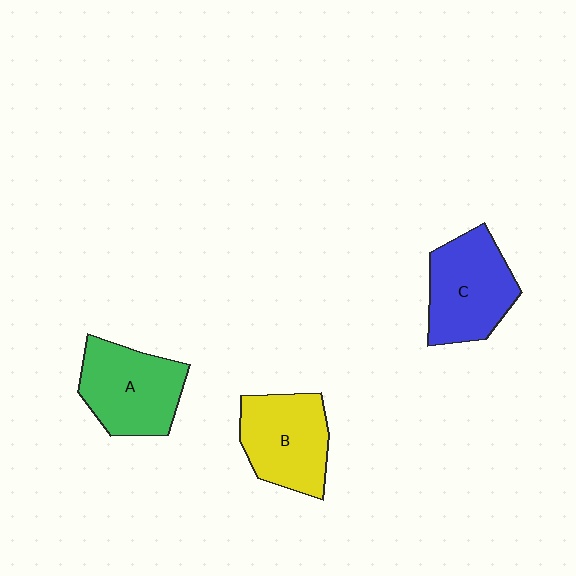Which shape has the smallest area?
Shape B (yellow).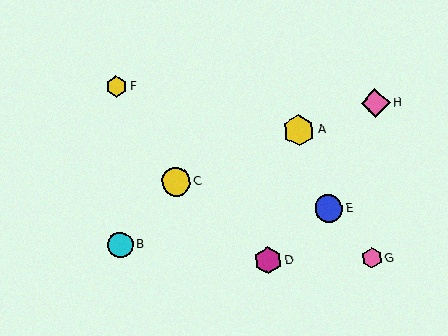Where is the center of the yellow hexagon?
The center of the yellow hexagon is at (299, 131).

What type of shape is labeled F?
Shape F is a yellow hexagon.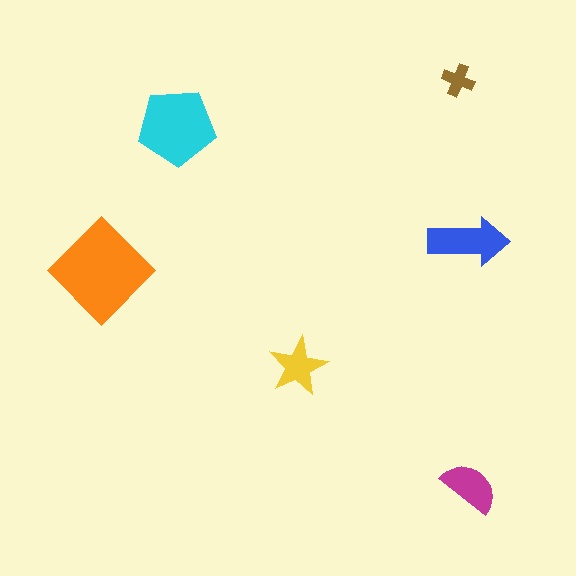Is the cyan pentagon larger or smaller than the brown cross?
Larger.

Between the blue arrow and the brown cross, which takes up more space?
The blue arrow.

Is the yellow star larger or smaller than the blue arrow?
Smaller.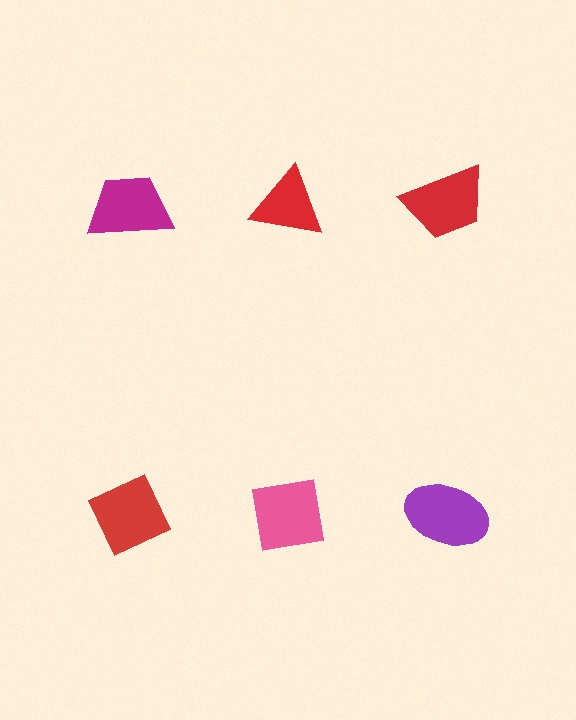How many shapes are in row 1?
3 shapes.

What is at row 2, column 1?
A red diamond.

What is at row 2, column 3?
A purple ellipse.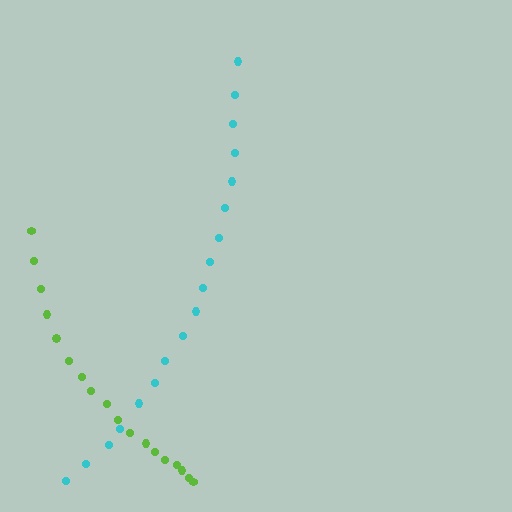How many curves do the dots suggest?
There are 2 distinct paths.